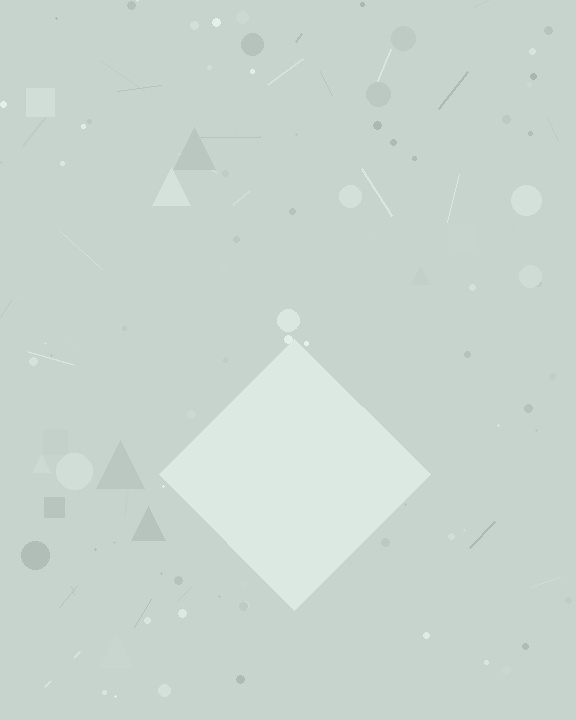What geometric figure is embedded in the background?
A diamond is embedded in the background.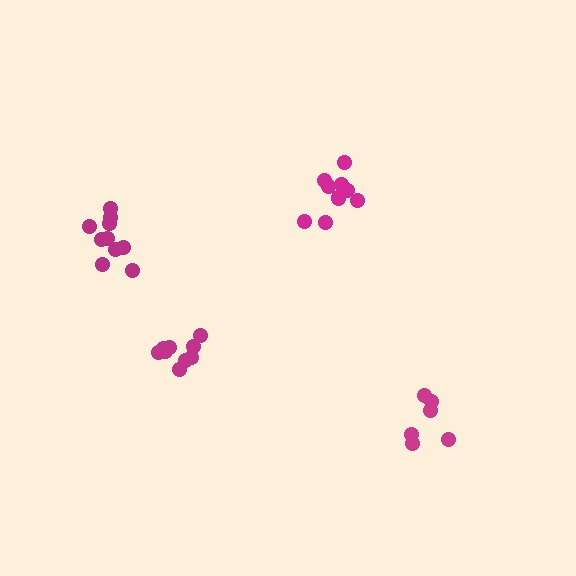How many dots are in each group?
Group 1: 10 dots, Group 2: 10 dots, Group 3: 6 dots, Group 4: 10 dots (36 total).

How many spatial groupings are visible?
There are 4 spatial groupings.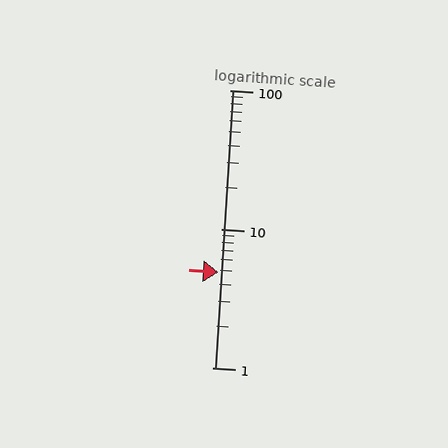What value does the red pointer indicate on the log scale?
The pointer indicates approximately 4.9.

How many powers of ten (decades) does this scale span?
The scale spans 2 decades, from 1 to 100.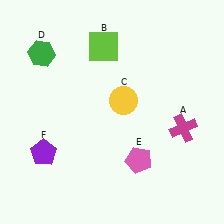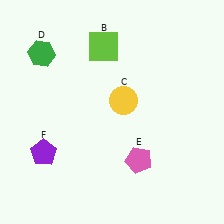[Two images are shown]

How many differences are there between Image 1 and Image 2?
There is 1 difference between the two images.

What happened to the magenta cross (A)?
The magenta cross (A) was removed in Image 2. It was in the bottom-right area of Image 1.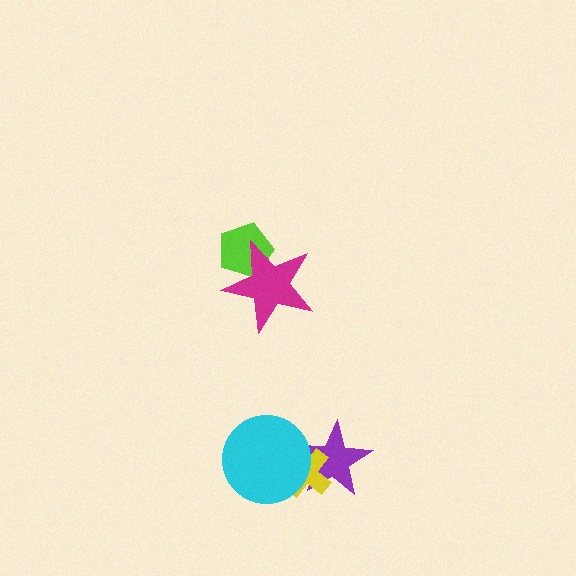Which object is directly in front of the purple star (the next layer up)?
The yellow cross is directly in front of the purple star.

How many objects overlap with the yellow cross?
2 objects overlap with the yellow cross.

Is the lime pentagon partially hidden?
Yes, it is partially covered by another shape.